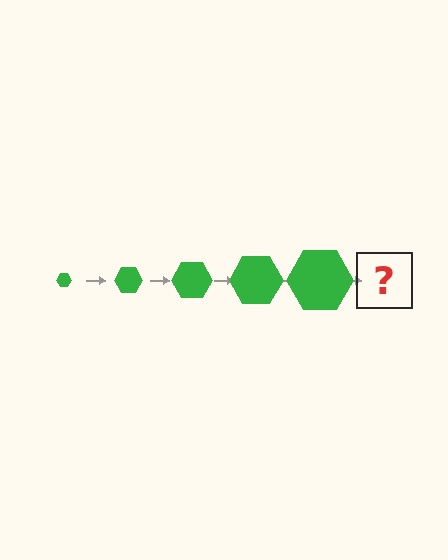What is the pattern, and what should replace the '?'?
The pattern is that the hexagon gets progressively larger each step. The '?' should be a green hexagon, larger than the previous one.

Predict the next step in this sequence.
The next step is a green hexagon, larger than the previous one.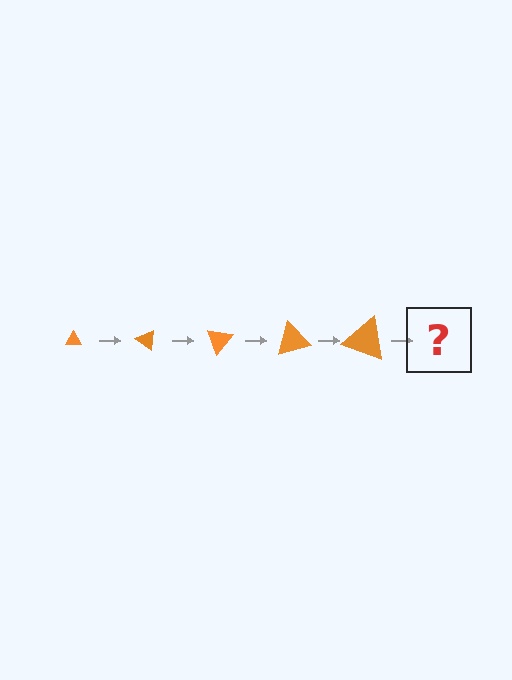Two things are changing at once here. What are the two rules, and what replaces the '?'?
The two rules are that the triangle grows larger each step and it rotates 35 degrees each step. The '?' should be a triangle, larger than the previous one and rotated 175 degrees from the start.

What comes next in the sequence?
The next element should be a triangle, larger than the previous one and rotated 175 degrees from the start.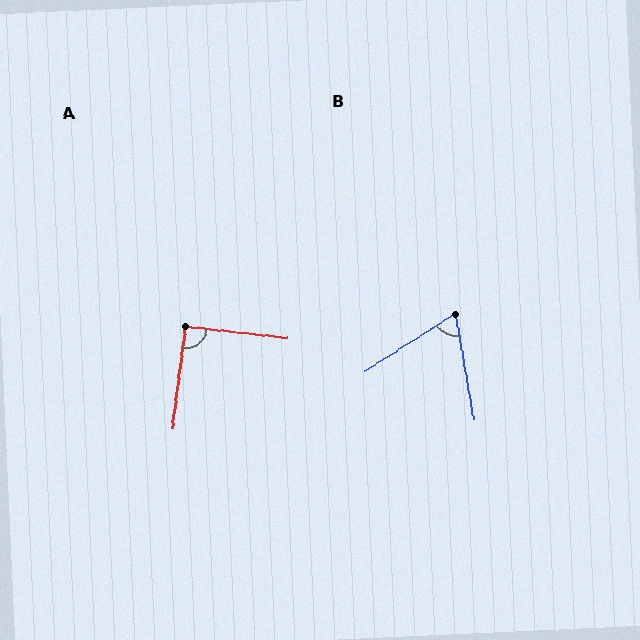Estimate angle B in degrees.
Approximately 68 degrees.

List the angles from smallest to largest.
B (68°), A (90°).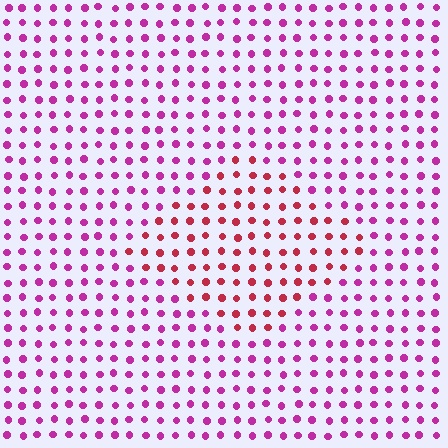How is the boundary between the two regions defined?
The boundary is defined purely by a slight shift in hue (about 37 degrees). Spacing, size, and orientation are identical on both sides.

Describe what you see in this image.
The image is filled with small magenta elements in a uniform arrangement. A diamond-shaped region is visible where the elements are tinted to a slightly different hue, forming a subtle color boundary.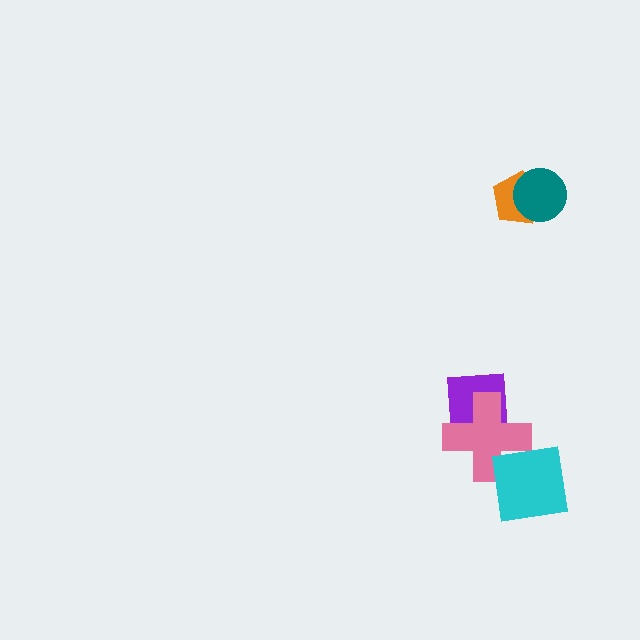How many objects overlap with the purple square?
1 object overlaps with the purple square.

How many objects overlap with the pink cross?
2 objects overlap with the pink cross.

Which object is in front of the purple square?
The pink cross is in front of the purple square.